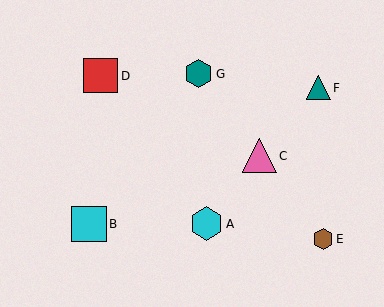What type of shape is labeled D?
Shape D is a red square.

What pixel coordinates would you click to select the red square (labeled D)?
Click at (101, 76) to select the red square D.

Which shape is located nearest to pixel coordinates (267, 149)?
The pink triangle (labeled C) at (259, 156) is nearest to that location.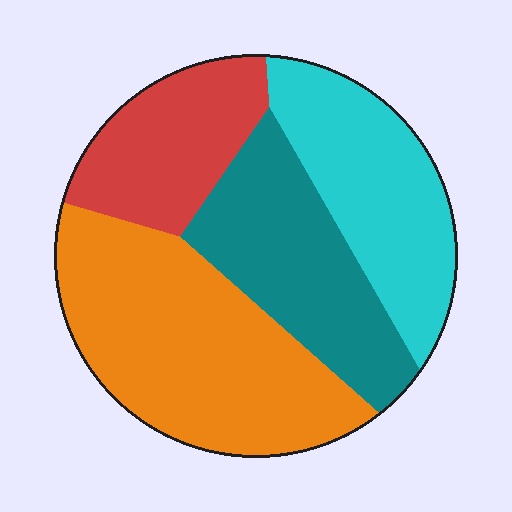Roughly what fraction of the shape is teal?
Teal covers around 25% of the shape.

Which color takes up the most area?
Orange, at roughly 35%.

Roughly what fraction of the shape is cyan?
Cyan covers around 25% of the shape.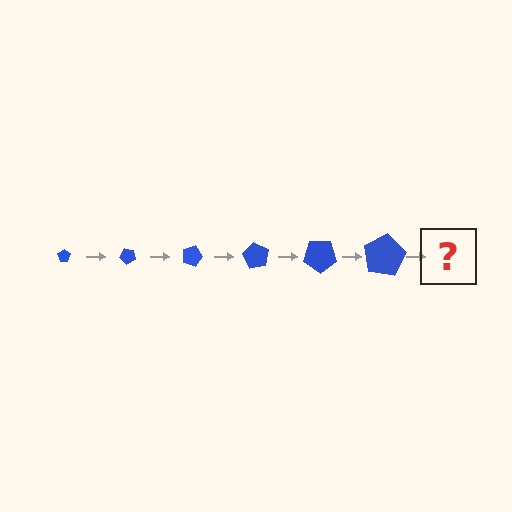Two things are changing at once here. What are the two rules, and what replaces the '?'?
The two rules are that the pentagon grows larger each step and it rotates 45 degrees each step. The '?' should be a pentagon, larger than the previous one and rotated 270 degrees from the start.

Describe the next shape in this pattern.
It should be a pentagon, larger than the previous one and rotated 270 degrees from the start.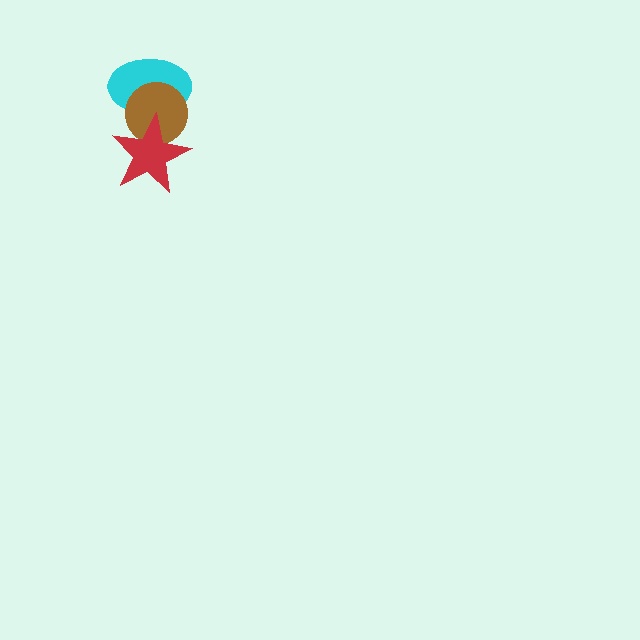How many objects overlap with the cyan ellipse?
2 objects overlap with the cyan ellipse.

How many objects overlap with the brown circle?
2 objects overlap with the brown circle.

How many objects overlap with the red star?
2 objects overlap with the red star.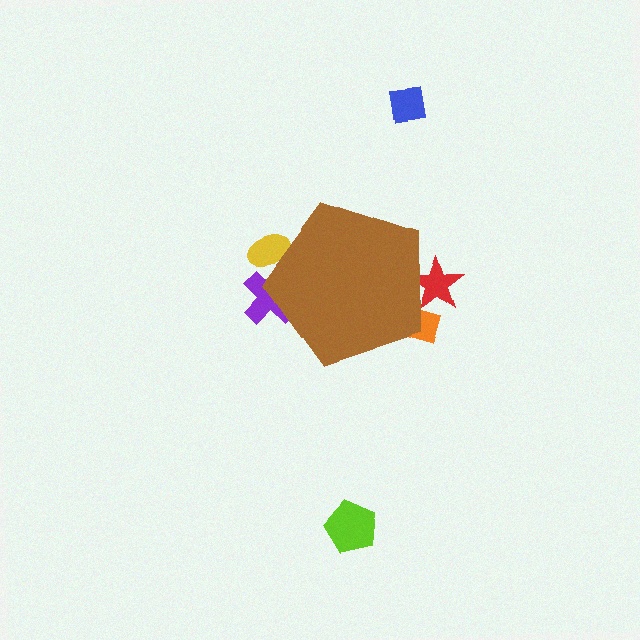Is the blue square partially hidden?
No, the blue square is fully visible.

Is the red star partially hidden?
Yes, the red star is partially hidden behind the brown pentagon.